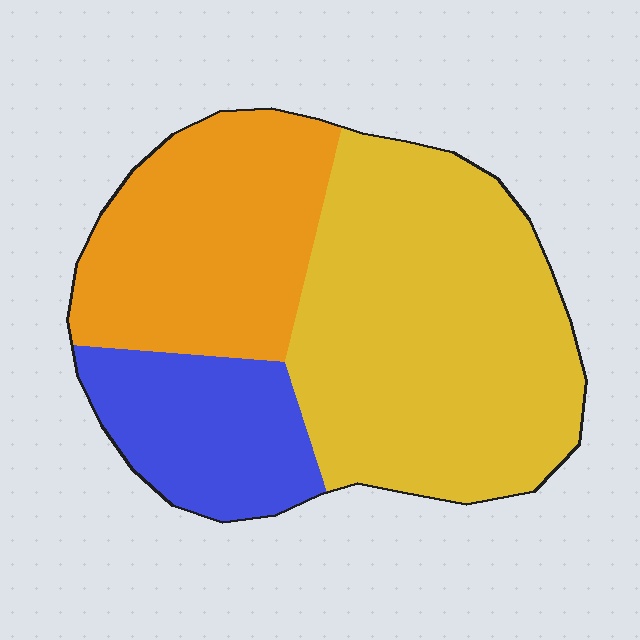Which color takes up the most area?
Yellow, at roughly 50%.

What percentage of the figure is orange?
Orange takes up about one third (1/3) of the figure.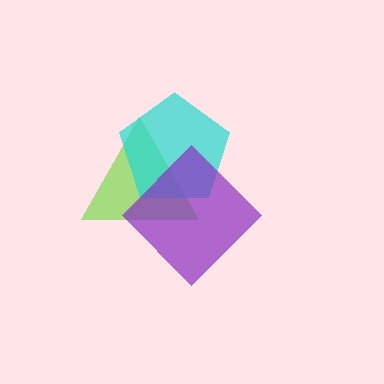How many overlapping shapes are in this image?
There are 3 overlapping shapes in the image.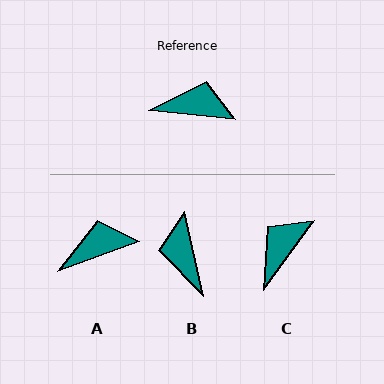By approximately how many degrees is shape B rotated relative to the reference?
Approximately 109 degrees counter-clockwise.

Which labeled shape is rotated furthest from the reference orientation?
B, about 109 degrees away.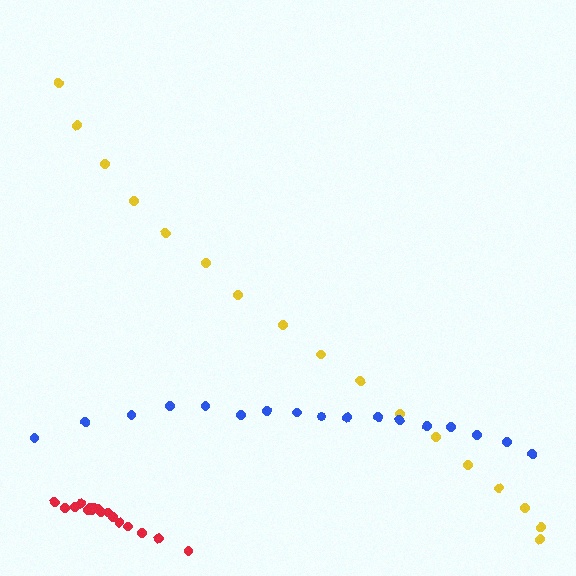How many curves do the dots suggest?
There are 3 distinct paths.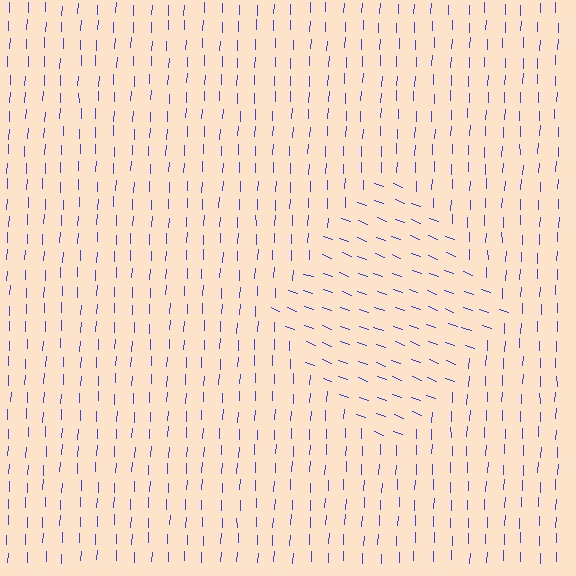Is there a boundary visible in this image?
Yes, there is a texture boundary formed by a change in line orientation.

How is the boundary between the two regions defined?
The boundary is defined purely by a change in line orientation (approximately 72 degrees difference). All lines are the same color and thickness.